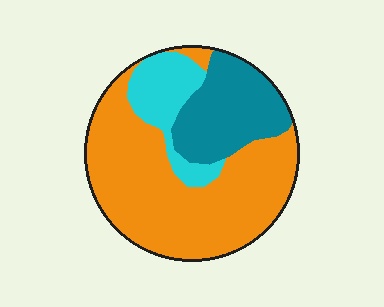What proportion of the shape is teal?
Teal takes up about one quarter (1/4) of the shape.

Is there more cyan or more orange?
Orange.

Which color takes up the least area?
Cyan, at roughly 15%.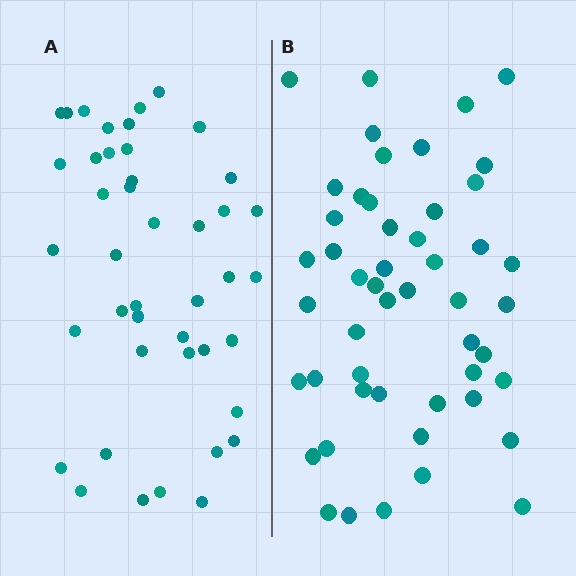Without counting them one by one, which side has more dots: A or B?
Region B (the right region) has more dots.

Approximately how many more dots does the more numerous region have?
Region B has roughly 8 or so more dots than region A.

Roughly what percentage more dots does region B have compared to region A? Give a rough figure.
About 15% more.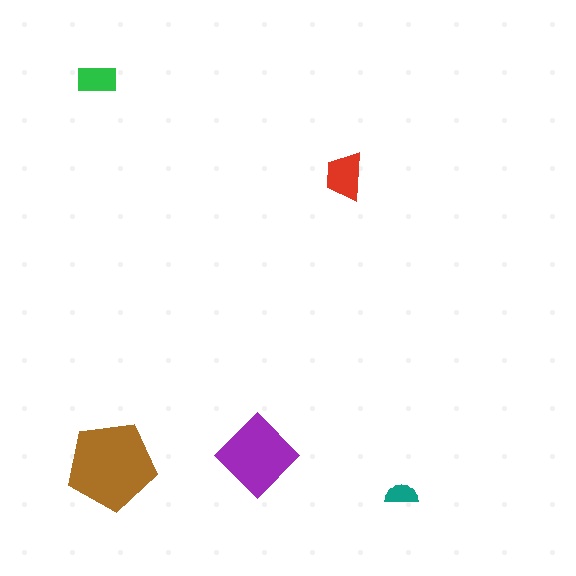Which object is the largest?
The brown pentagon.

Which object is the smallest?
The teal semicircle.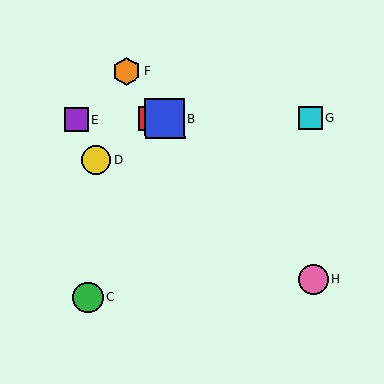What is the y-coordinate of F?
Object F is at y≈71.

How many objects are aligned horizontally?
4 objects (A, B, E, G) are aligned horizontally.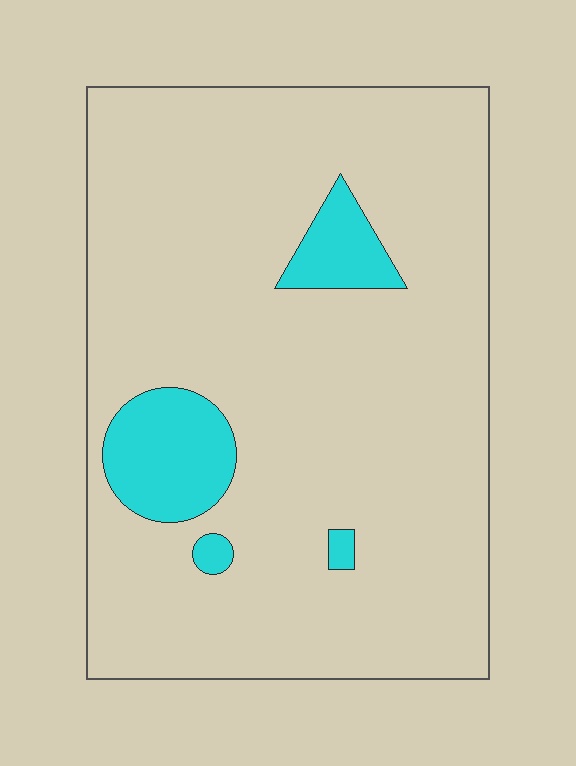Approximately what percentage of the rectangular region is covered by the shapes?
Approximately 10%.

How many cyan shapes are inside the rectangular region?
4.